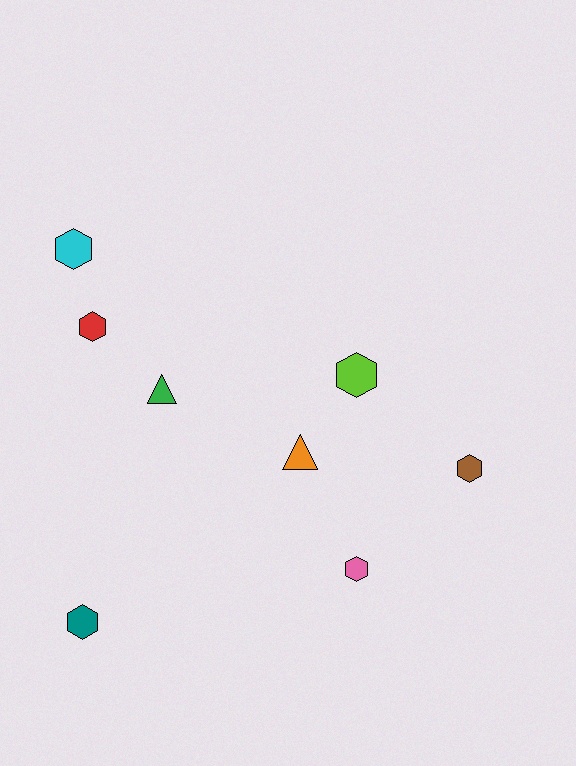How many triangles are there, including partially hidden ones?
There are 2 triangles.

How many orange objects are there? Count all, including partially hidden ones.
There is 1 orange object.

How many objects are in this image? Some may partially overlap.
There are 8 objects.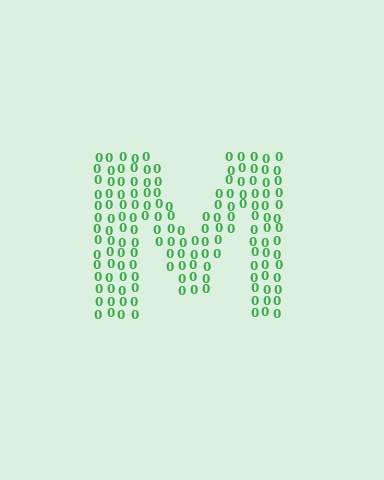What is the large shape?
The large shape is the letter M.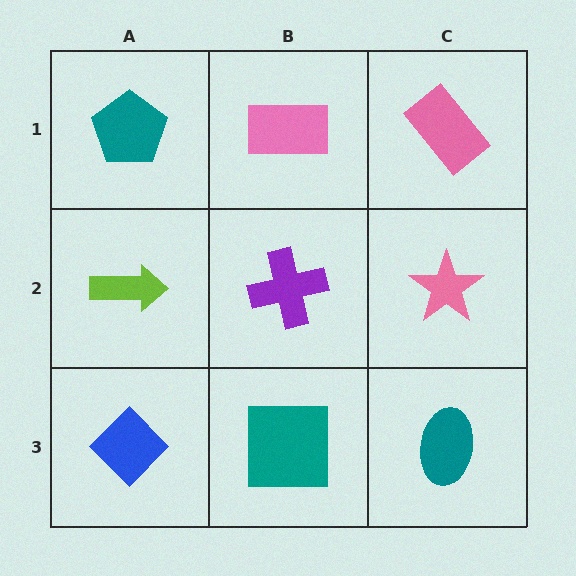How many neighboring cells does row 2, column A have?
3.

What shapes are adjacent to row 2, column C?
A pink rectangle (row 1, column C), a teal ellipse (row 3, column C), a purple cross (row 2, column B).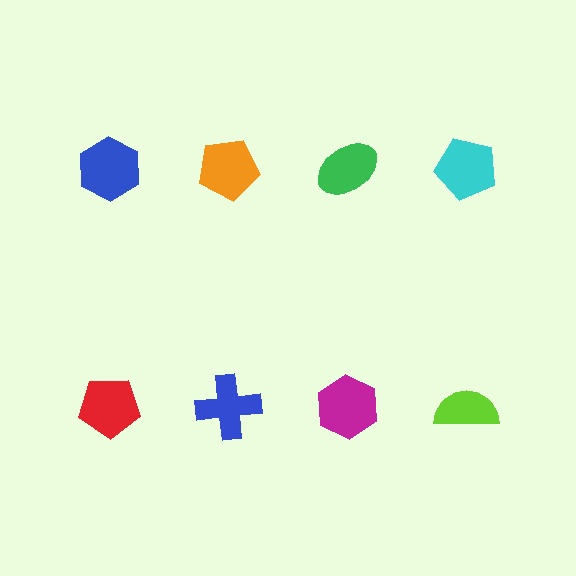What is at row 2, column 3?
A magenta hexagon.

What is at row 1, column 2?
An orange pentagon.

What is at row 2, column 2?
A blue cross.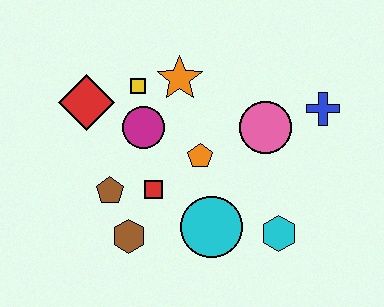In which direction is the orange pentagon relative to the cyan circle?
The orange pentagon is above the cyan circle.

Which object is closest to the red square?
The brown pentagon is closest to the red square.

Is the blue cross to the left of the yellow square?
No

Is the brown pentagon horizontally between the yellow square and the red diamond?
Yes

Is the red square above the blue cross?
No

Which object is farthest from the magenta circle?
The blue cross is farthest from the magenta circle.